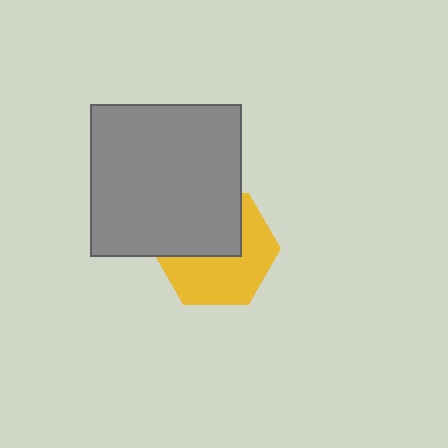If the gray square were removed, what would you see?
You would see the complete yellow hexagon.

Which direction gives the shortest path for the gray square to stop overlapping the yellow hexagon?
Moving up gives the shortest separation.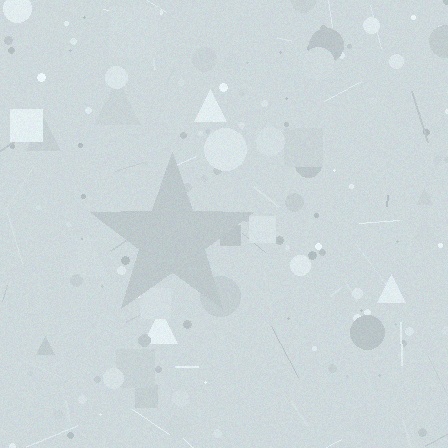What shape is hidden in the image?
A star is hidden in the image.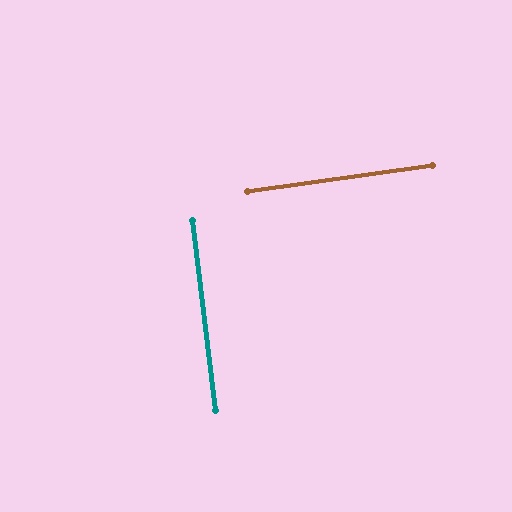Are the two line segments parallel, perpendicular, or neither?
Perpendicular — they meet at approximately 89°.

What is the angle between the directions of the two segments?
Approximately 89 degrees.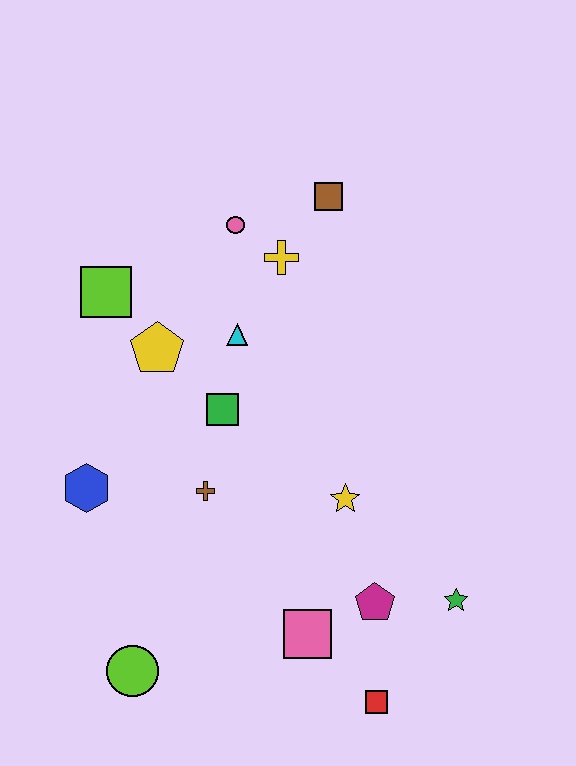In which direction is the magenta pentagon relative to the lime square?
The magenta pentagon is below the lime square.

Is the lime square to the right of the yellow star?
No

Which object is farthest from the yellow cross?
The red square is farthest from the yellow cross.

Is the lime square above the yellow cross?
No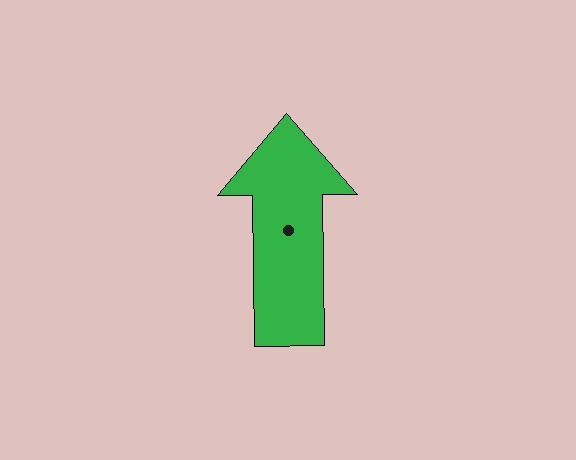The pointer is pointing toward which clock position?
Roughly 12 o'clock.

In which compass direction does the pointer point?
North.